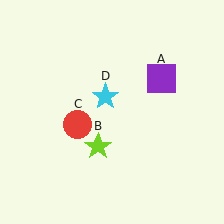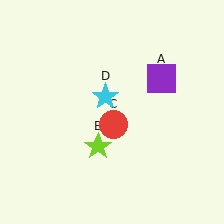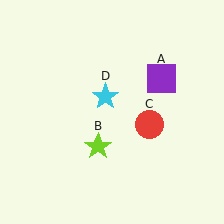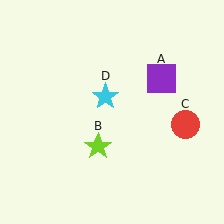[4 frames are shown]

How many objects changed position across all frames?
1 object changed position: red circle (object C).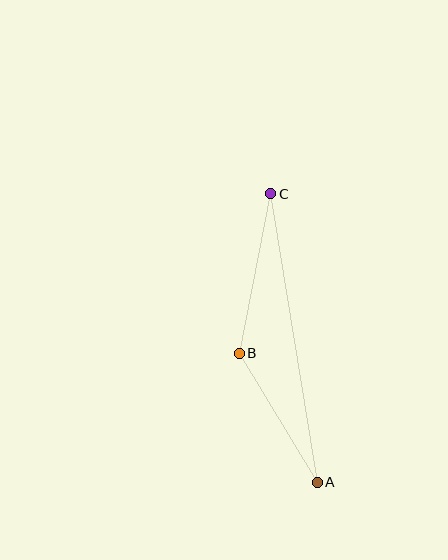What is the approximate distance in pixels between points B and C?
The distance between B and C is approximately 162 pixels.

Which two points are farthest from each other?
Points A and C are farthest from each other.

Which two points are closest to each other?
Points A and B are closest to each other.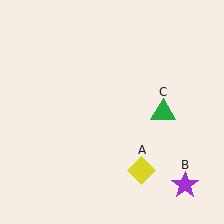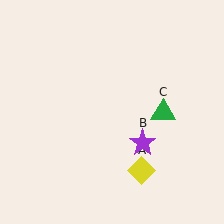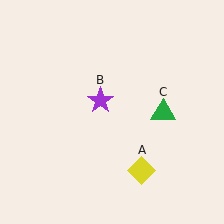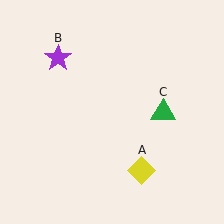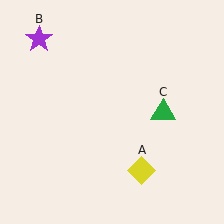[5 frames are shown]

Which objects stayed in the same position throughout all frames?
Yellow diamond (object A) and green triangle (object C) remained stationary.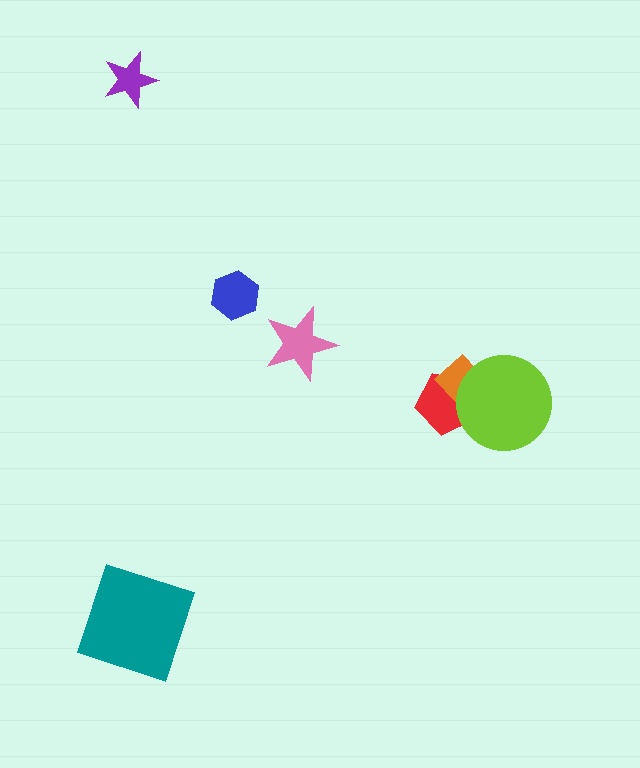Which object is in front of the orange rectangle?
The lime circle is in front of the orange rectangle.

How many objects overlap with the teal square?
0 objects overlap with the teal square.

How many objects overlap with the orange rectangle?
2 objects overlap with the orange rectangle.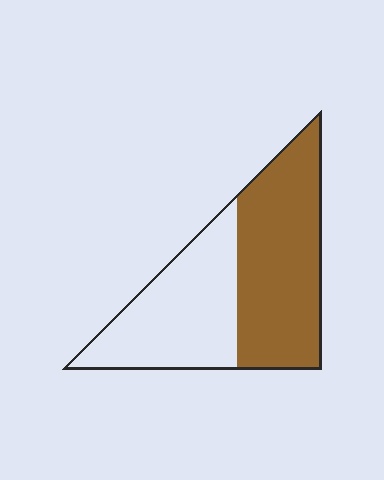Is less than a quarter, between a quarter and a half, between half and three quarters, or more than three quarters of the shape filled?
Between half and three quarters.